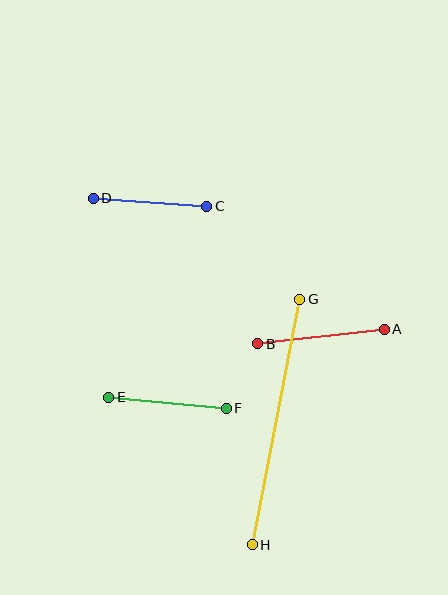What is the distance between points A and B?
The distance is approximately 127 pixels.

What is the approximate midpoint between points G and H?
The midpoint is at approximately (276, 422) pixels.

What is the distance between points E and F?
The distance is approximately 118 pixels.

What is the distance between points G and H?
The distance is approximately 250 pixels.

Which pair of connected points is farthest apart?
Points G and H are farthest apart.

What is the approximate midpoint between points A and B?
The midpoint is at approximately (321, 336) pixels.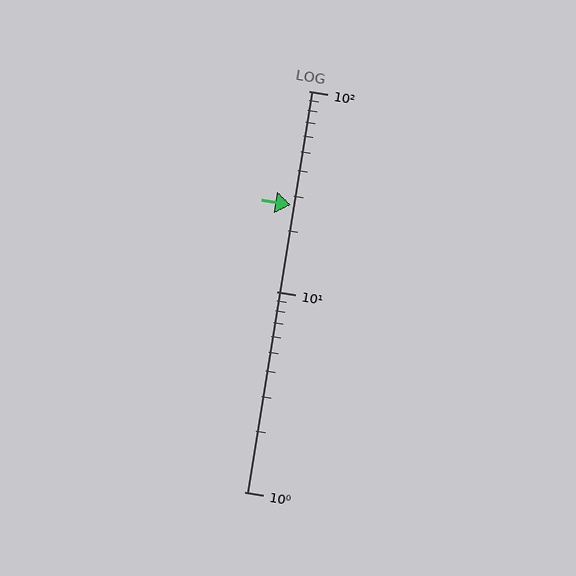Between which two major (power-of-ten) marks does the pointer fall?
The pointer is between 10 and 100.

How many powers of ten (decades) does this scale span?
The scale spans 2 decades, from 1 to 100.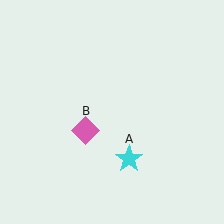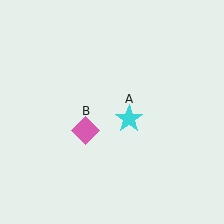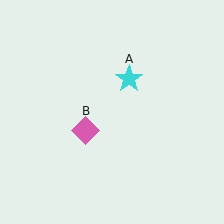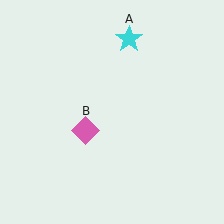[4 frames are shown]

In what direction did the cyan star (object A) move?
The cyan star (object A) moved up.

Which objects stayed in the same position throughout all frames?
Pink diamond (object B) remained stationary.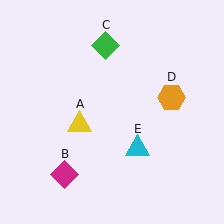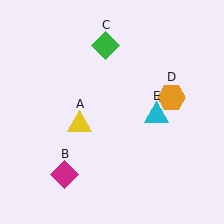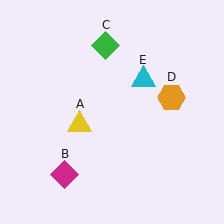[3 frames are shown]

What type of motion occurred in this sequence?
The cyan triangle (object E) rotated counterclockwise around the center of the scene.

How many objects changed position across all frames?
1 object changed position: cyan triangle (object E).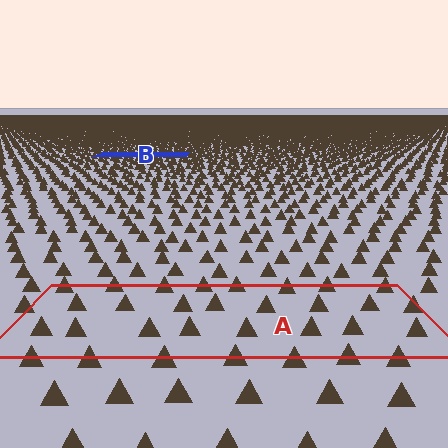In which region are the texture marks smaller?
The texture marks are smaller in region B, because it is farther away.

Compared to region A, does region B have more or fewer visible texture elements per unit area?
Region B has more texture elements per unit area — they are packed more densely because it is farther away.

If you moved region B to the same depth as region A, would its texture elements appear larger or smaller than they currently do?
They would appear larger. At a closer depth, the same texture elements are projected at a bigger on-screen size.